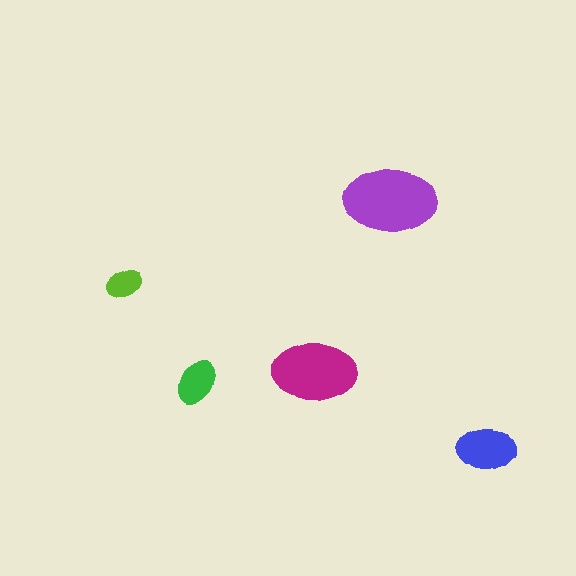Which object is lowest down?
The blue ellipse is bottommost.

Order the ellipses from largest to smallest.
the purple one, the magenta one, the blue one, the green one, the lime one.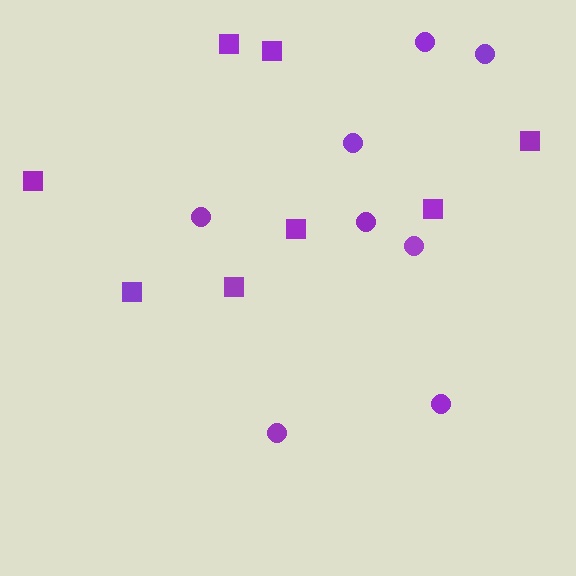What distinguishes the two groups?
There are 2 groups: one group of circles (8) and one group of squares (8).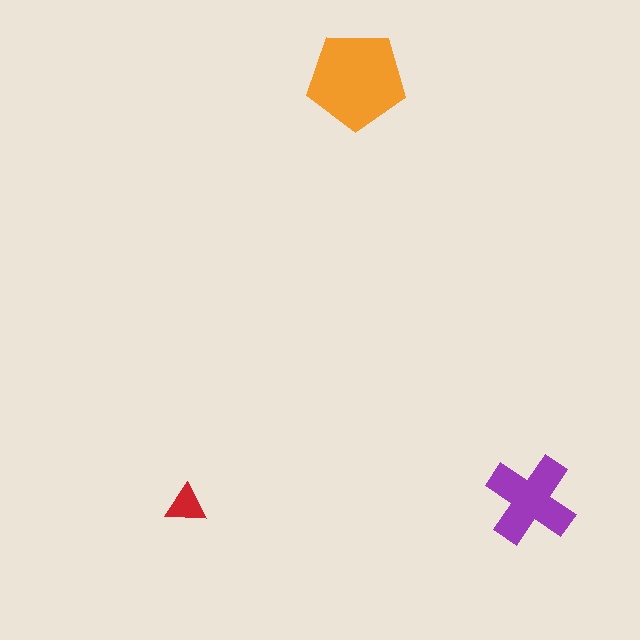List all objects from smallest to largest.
The red triangle, the purple cross, the orange pentagon.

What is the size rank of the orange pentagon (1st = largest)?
1st.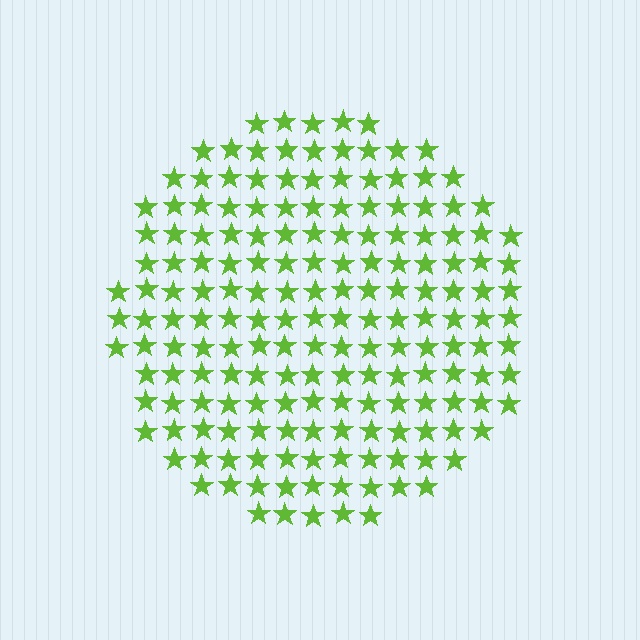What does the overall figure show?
The overall figure shows a circle.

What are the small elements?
The small elements are stars.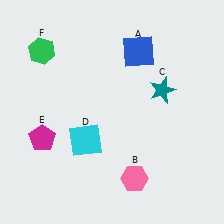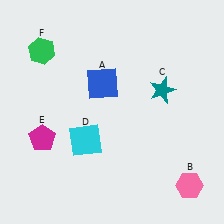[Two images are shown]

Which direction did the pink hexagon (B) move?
The pink hexagon (B) moved right.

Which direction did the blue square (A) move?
The blue square (A) moved left.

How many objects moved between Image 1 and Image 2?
2 objects moved between the two images.